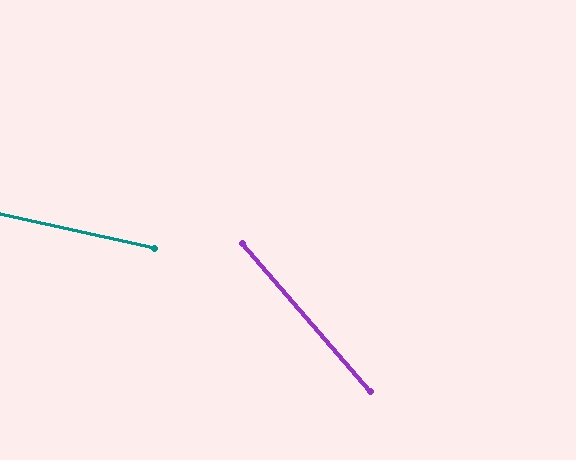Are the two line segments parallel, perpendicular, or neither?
Neither parallel nor perpendicular — they differ by about 37°.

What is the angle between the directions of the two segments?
Approximately 37 degrees.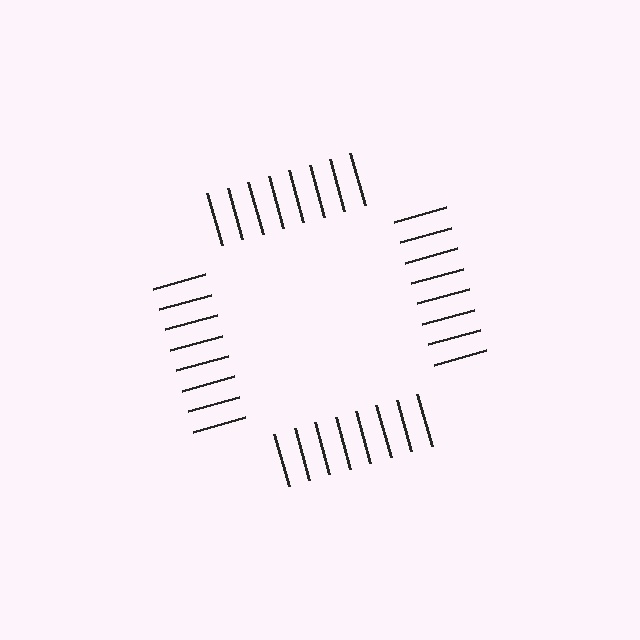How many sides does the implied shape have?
4 sides — the line-ends trace a square.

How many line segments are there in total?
32 — 8 along each of the 4 edges.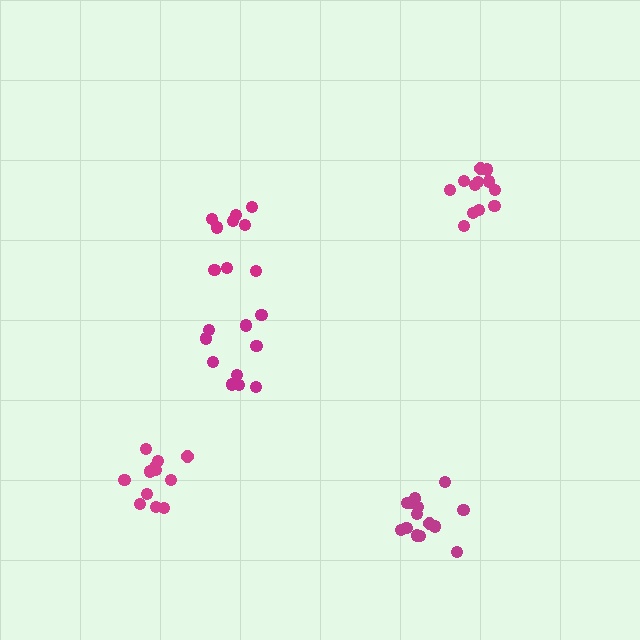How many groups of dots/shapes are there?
There are 5 groups.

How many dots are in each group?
Group 1: 14 dots, Group 2: 9 dots, Group 3: 12 dots, Group 4: 12 dots, Group 5: 10 dots (57 total).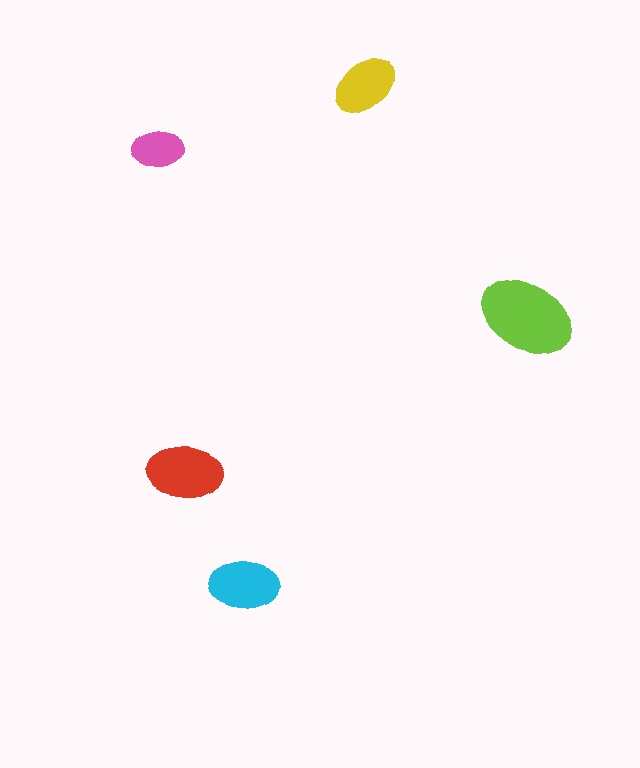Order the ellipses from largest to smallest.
the lime one, the red one, the cyan one, the yellow one, the pink one.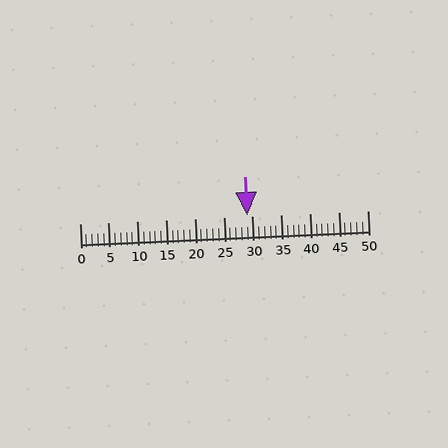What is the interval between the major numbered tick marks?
The major tick marks are spaced 5 units apart.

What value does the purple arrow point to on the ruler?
The purple arrow points to approximately 29.